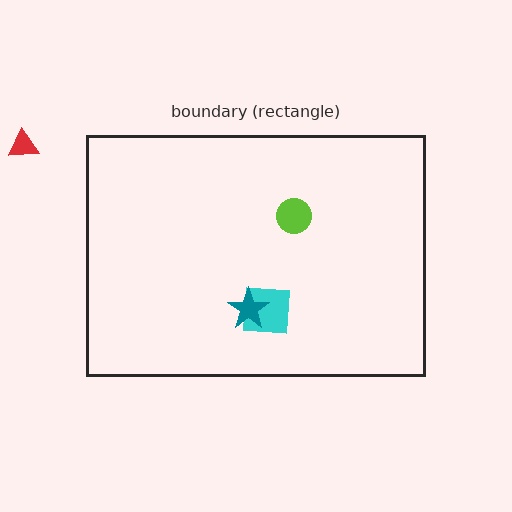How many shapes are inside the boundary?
3 inside, 1 outside.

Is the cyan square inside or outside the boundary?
Inside.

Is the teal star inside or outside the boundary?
Inside.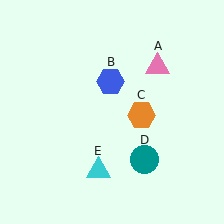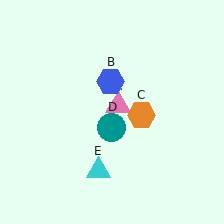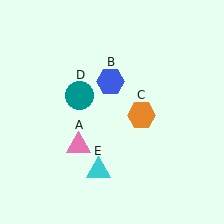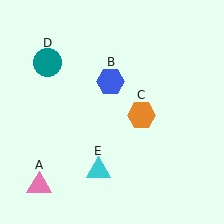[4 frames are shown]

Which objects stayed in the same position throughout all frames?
Blue hexagon (object B) and orange hexagon (object C) and cyan triangle (object E) remained stationary.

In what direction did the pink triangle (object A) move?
The pink triangle (object A) moved down and to the left.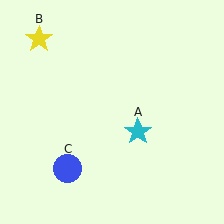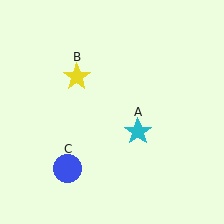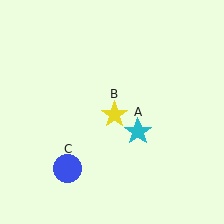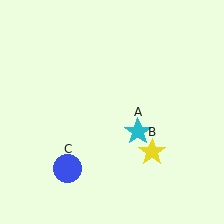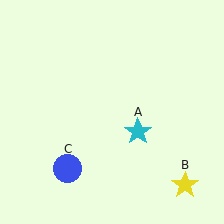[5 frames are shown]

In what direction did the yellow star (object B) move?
The yellow star (object B) moved down and to the right.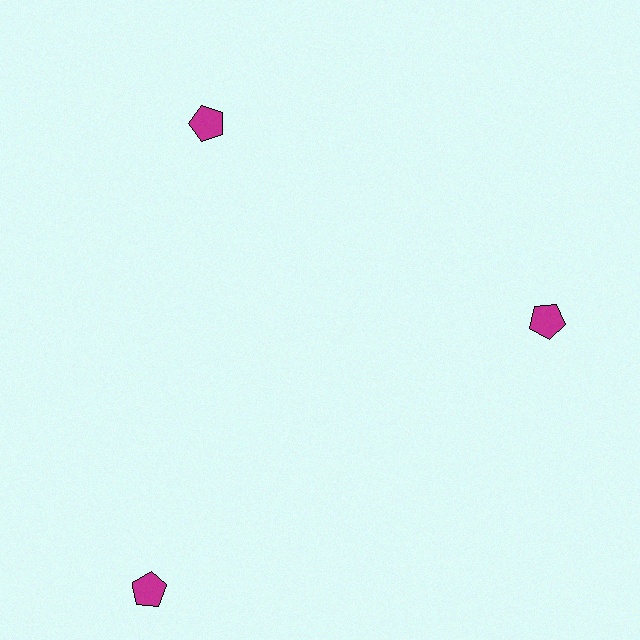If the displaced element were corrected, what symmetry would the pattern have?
It would have 3-fold rotational symmetry — the pattern would map onto itself every 120 degrees.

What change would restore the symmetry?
The symmetry would be restored by moving it inward, back onto the ring so that all 3 pentagons sit at equal angles and equal distance from the center.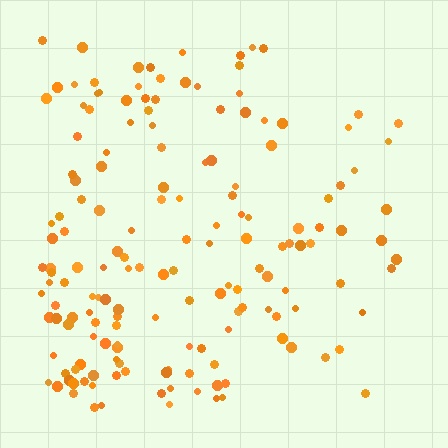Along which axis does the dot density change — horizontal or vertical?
Horizontal.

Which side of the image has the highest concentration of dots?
The left.